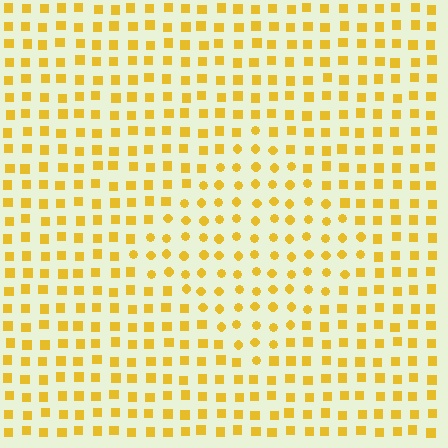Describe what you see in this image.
The image is filled with small yellow elements arranged in a uniform grid. A diamond-shaped region contains circles, while the surrounding area contains squares. The boundary is defined purely by the change in element shape.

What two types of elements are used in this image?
The image uses circles inside the diamond region and squares outside it.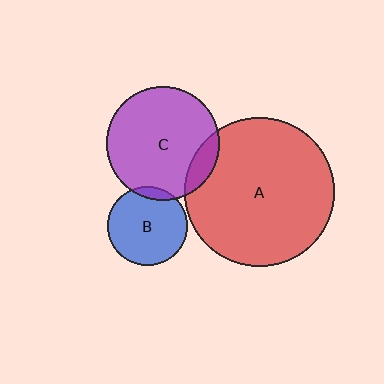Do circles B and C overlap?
Yes.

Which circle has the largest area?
Circle A (red).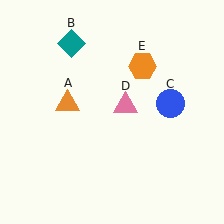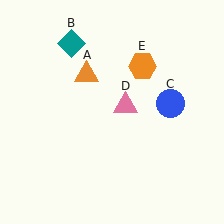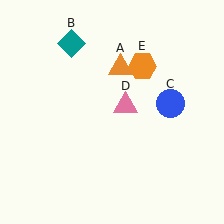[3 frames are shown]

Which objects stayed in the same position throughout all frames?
Teal diamond (object B) and blue circle (object C) and pink triangle (object D) and orange hexagon (object E) remained stationary.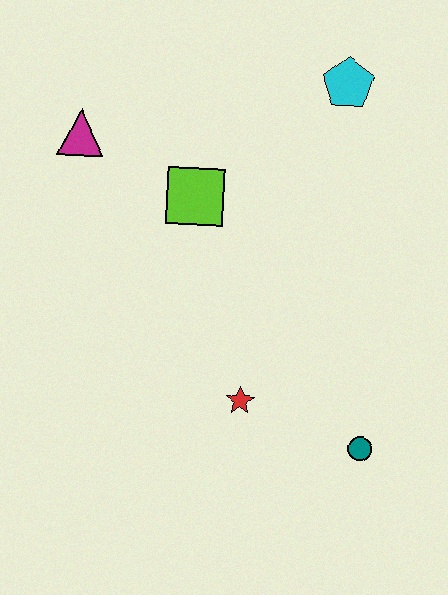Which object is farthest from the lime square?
The teal circle is farthest from the lime square.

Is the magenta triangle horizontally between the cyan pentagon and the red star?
No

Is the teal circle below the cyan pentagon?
Yes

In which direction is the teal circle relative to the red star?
The teal circle is to the right of the red star.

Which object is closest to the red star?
The teal circle is closest to the red star.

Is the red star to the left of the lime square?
No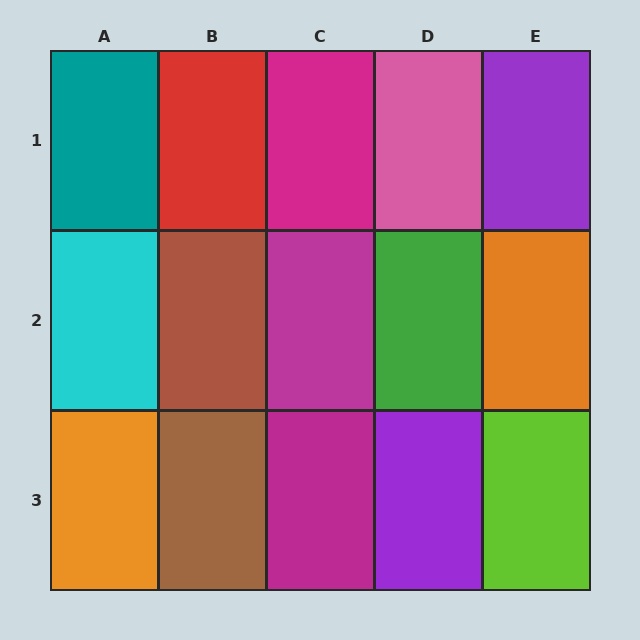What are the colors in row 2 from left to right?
Cyan, brown, magenta, green, orange.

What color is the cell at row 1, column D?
Pink.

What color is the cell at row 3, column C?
Magenta.